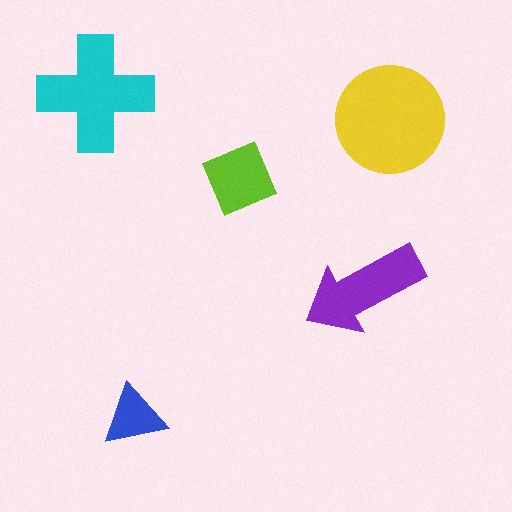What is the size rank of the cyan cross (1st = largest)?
2nd.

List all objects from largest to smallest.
The yellow circle, the cyan cross, the purple arrow, the lime diamond, the blue triangle.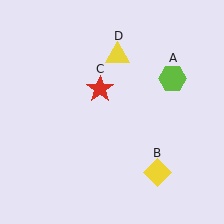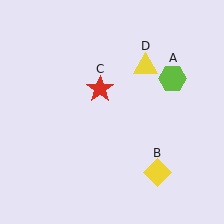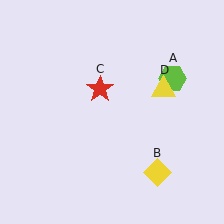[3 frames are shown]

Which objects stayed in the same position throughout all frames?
Lime hexagon (object A) and yellow diamond (object B) and red star (object C) remained stationary.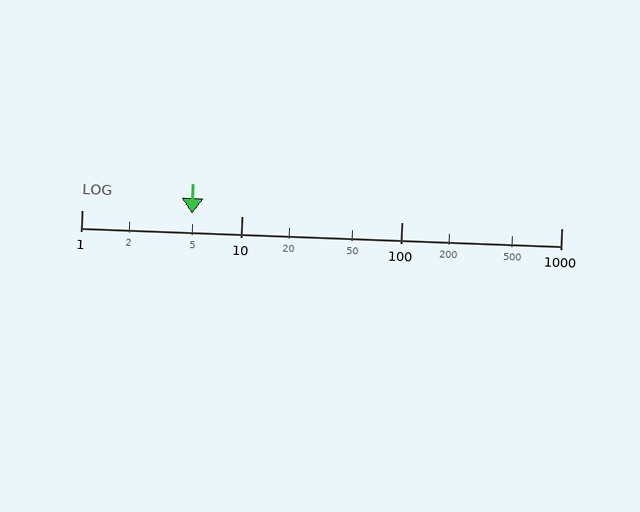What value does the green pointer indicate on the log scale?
The pointer indicates approximately 4.9.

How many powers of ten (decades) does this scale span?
The scale spans 3 decades, from 1 to 1000.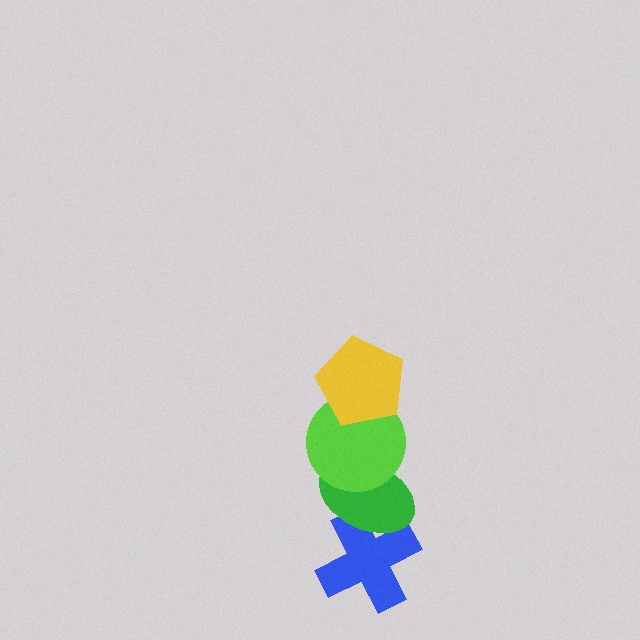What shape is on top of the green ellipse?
The lime circle is on top of the green ellipse.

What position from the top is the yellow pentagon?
The yellow pentagon is 1st from the top.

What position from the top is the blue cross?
The blue cross is 4th from the top.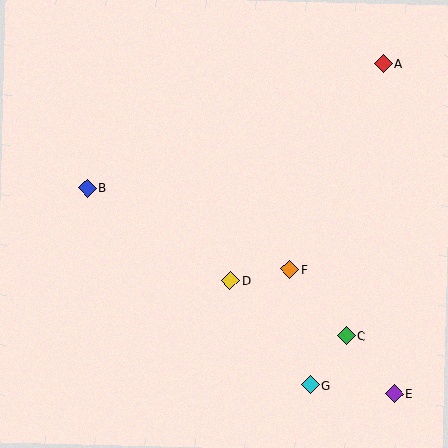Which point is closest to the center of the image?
Point D at (231, 280) is closest to the center.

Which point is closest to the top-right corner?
Point A is closest to the top-right corner.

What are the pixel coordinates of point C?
Point C is at (347, 336).